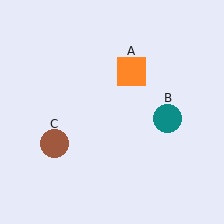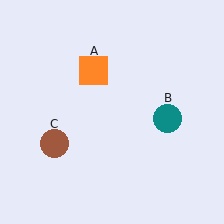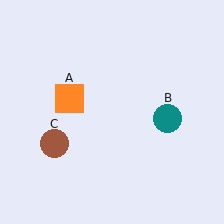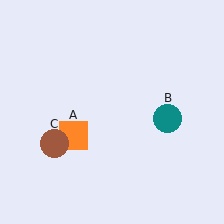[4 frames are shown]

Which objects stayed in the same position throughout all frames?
Teal circle (object B) and brown circle (object C) remained stationary.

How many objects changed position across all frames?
1 object changed position: orange square (object A).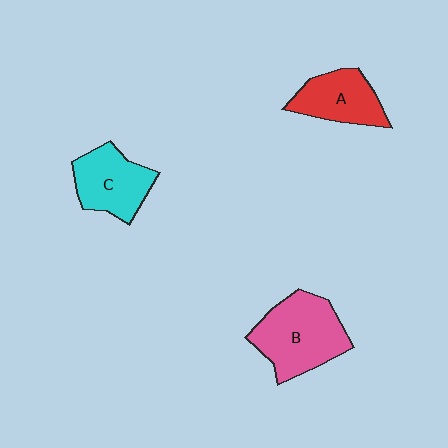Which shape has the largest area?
Shape B (pink).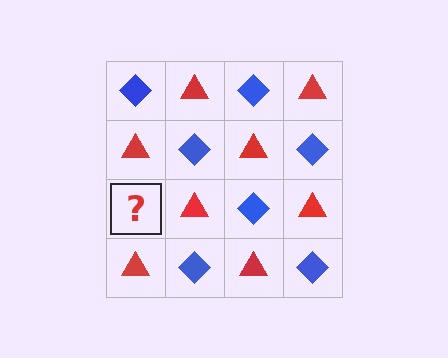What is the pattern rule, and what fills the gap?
The rule is that it alternates blue diamond and red triangle in a checkerboard pattern. The gap should be filled with a blue diamond.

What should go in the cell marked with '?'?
The missing cell should contain a blue diamond.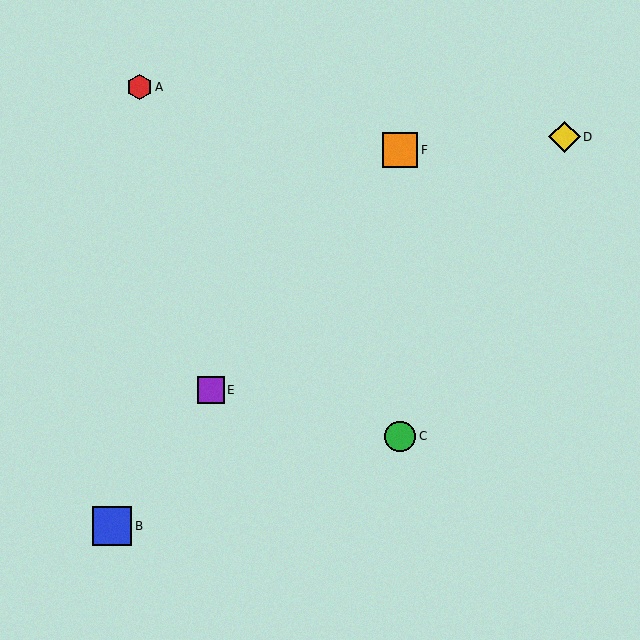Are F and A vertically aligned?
No, F is at x≈400 and A is at x≈140.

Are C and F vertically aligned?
Yes, both are at x≈400.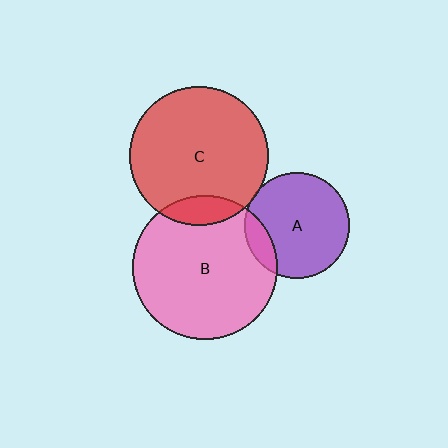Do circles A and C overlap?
Yes.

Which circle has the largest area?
Circle B (pink).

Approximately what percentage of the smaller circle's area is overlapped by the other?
Approximately 5%.